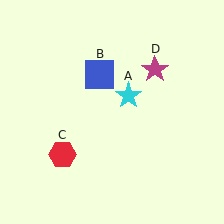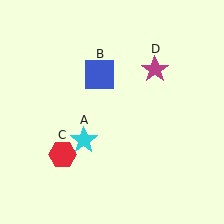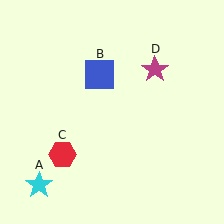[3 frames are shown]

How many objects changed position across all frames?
1 object changed position: cyan star (object A).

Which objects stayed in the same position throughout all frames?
Blue square (object B) and red hexagon (object C) and magenta star (object D) remained stationary.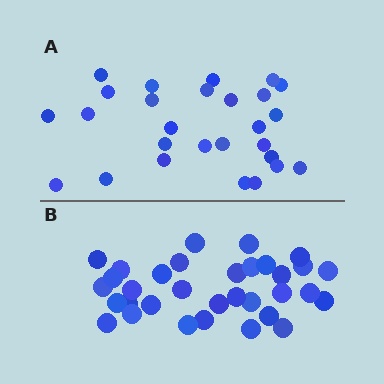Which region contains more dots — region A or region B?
Region B (the bottom region) has more dots.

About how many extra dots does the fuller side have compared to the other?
Region B has about 6 more dots than region A.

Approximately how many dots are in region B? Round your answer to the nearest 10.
About 30 dots. (The exact count is 33, which rounds to 30.)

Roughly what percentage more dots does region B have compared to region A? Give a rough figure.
About 20% more.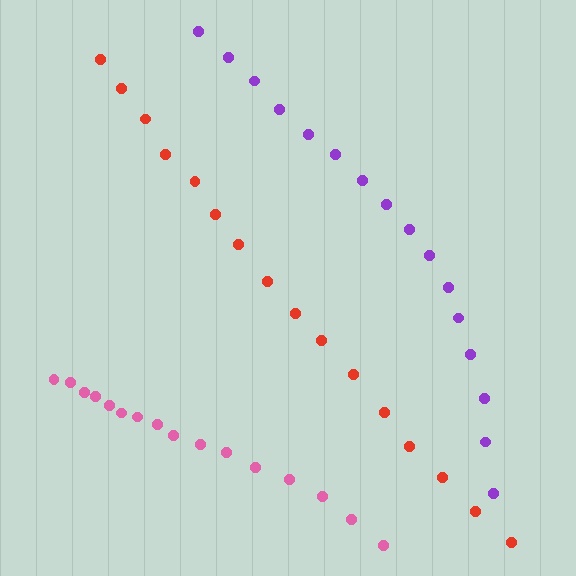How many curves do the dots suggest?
There are 3 distinct paths.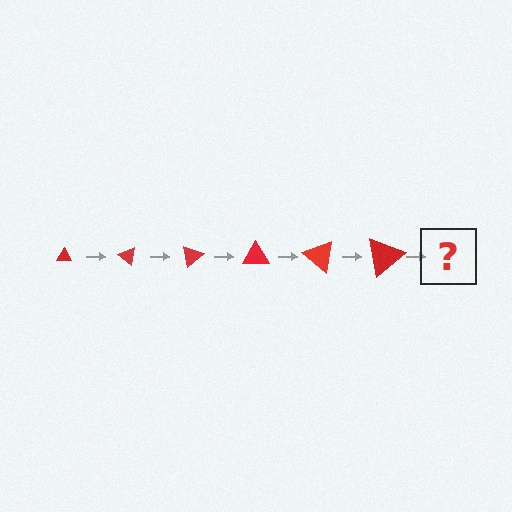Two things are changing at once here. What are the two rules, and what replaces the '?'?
The two rules are that the triangle grows larger each step and it rotates 40 degrees each step. The '?' should be a triangle, larger than the previous one and rotated 240 degrees from the start.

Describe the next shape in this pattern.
It should be a triangle, larger than the previous one and rotated 240 degrees from the start.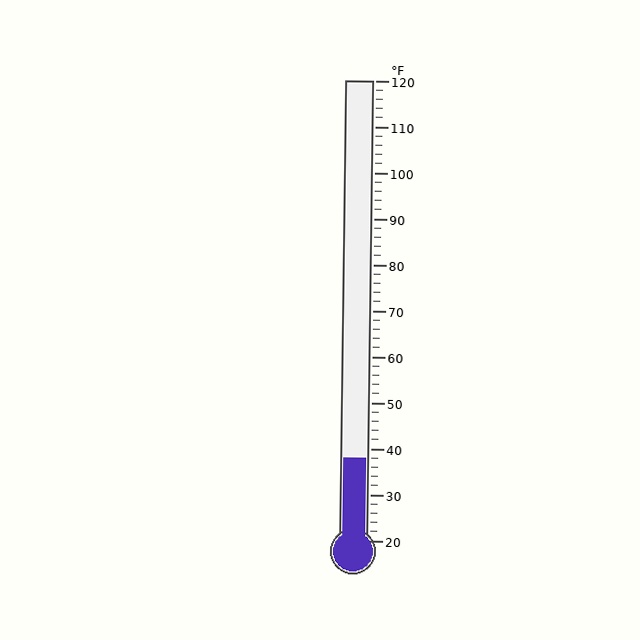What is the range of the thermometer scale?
The thermometer scale ranges from 20°F to 120°F.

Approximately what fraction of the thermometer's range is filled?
The thermometer is filled to approximately 20% of its range.